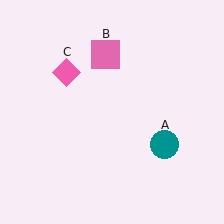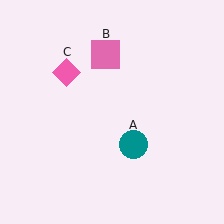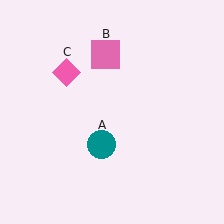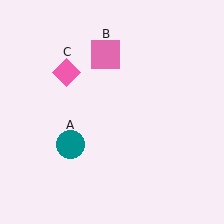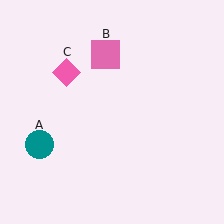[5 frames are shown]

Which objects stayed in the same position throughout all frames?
Pink square (object B) and pink diamond (object C) remained stationary.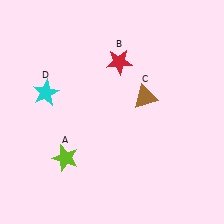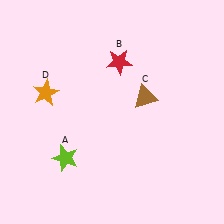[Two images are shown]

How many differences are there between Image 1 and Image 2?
There is 1 difference between the two images.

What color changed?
The star (D) changed from cyan in Image 1 to orange in Image 2.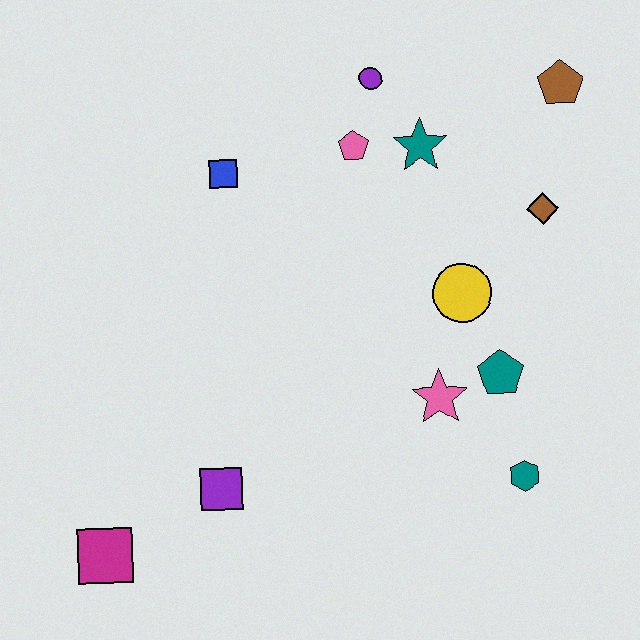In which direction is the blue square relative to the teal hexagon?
The blue square is above the teal hexagon.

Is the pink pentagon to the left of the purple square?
No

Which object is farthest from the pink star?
The magenta square is farthest from the pink star.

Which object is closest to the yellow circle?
The teal pentagon is closest to the yellow circle.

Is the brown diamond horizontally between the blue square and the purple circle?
No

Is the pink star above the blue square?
No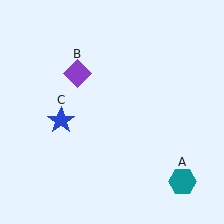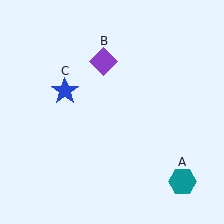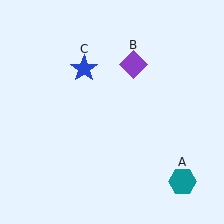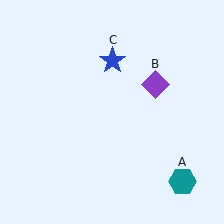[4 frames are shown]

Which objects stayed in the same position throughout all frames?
Teal hexagon (object A) remained stationary.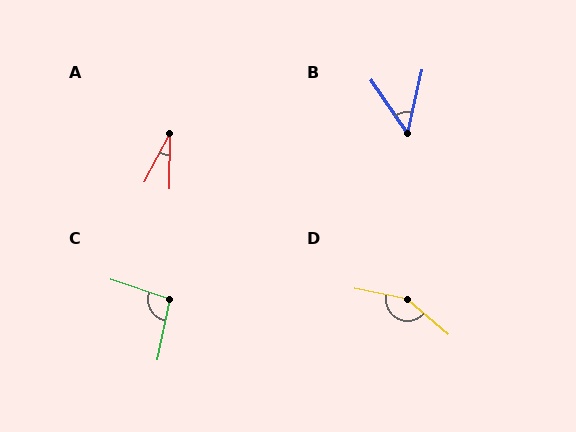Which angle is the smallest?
A, at approximately 27 degrees.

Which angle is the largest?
D, at approximately 152 degrees.